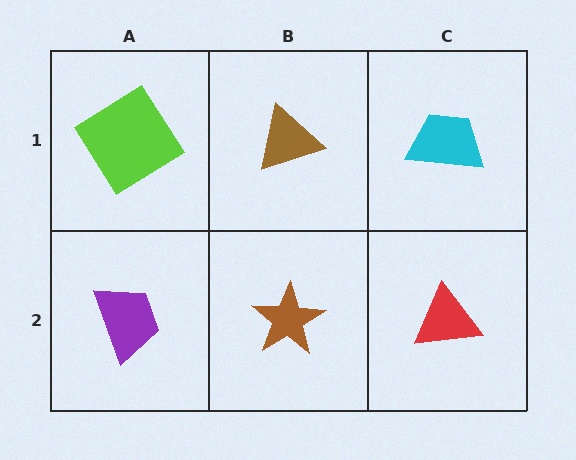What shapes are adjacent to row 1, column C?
A red triangle (row 2, column C), a brown triangle (row 1, column B).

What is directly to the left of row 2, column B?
A purple trapezoid.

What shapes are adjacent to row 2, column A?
A lime diamond (row 1, column A), a brown star (row 2, column B).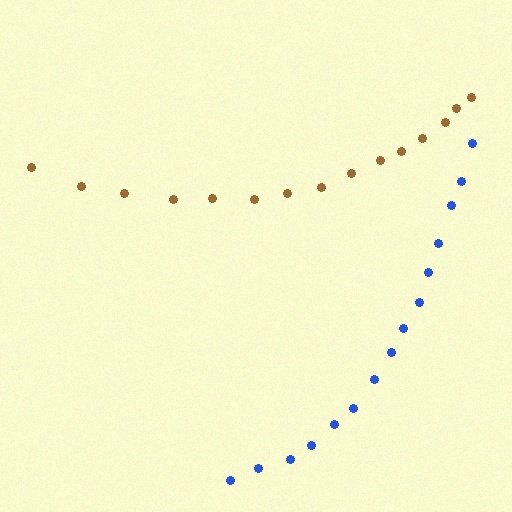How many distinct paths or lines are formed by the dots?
There are 2 distinct paths.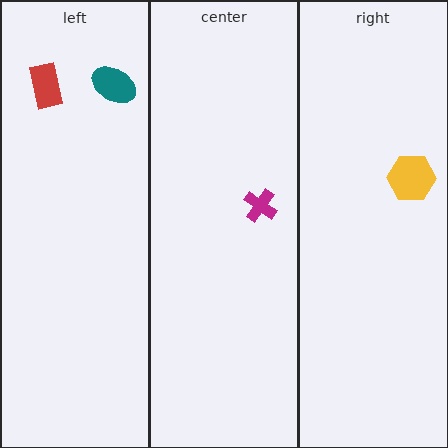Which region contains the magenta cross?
The center region.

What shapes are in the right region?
The yellow hexagon.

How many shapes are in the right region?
1.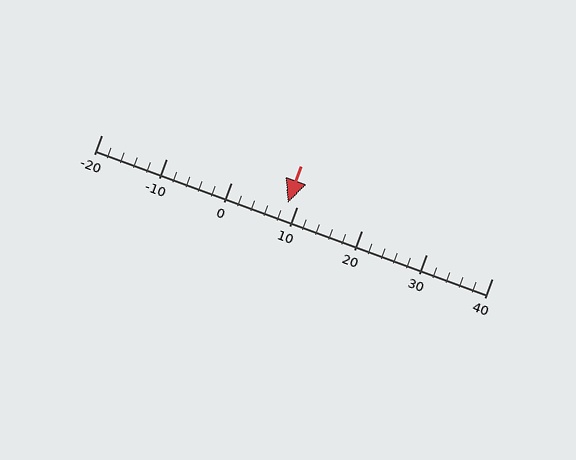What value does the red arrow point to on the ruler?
The red arrow points to approximately 9.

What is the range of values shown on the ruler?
The ruler shows values from -20 to 40.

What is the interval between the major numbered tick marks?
The major tick marks are spaced 10 units apart.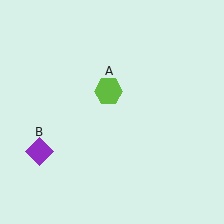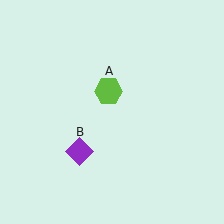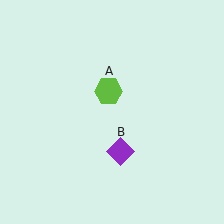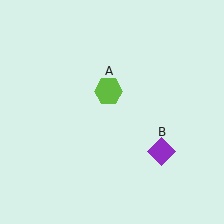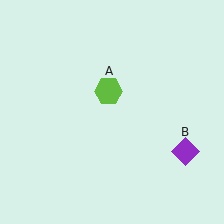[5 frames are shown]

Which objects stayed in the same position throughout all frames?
Lime hexagon (object A) remained stationary.